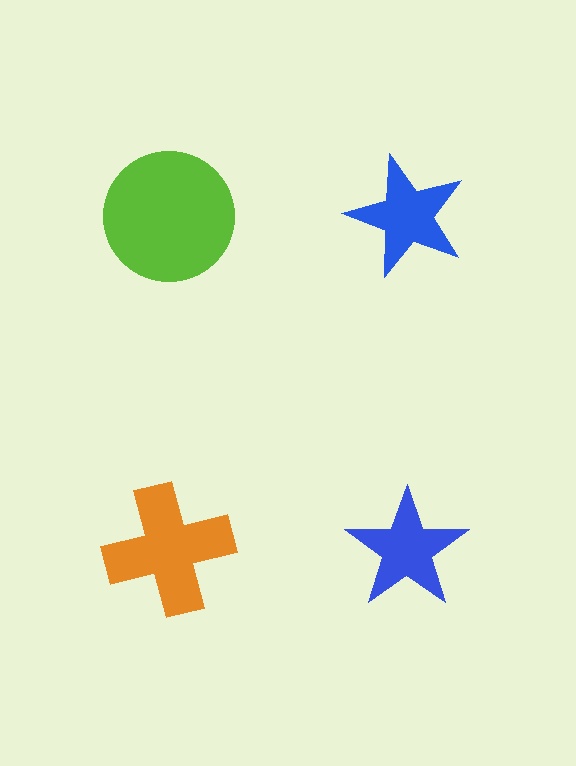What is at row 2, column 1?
An orange cross.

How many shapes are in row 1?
2 shapes.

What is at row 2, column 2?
A blue star.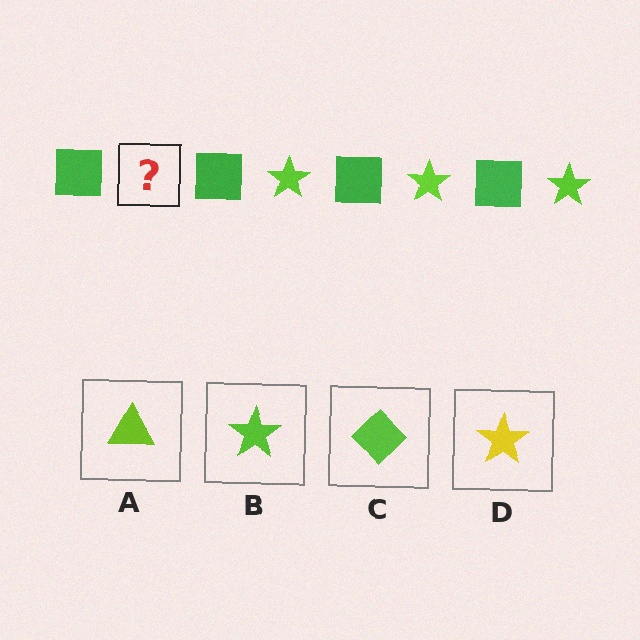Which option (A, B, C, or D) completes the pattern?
B.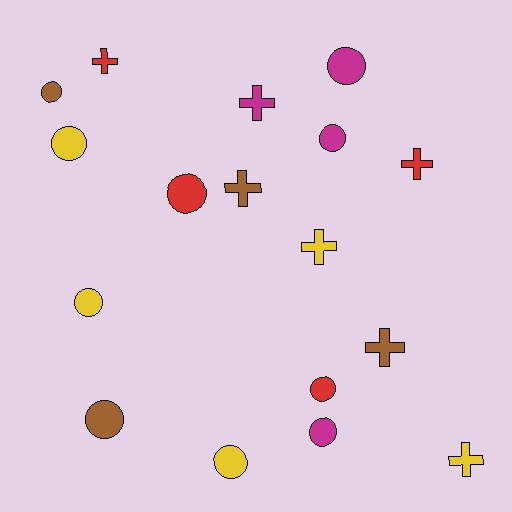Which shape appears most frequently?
Circle, with 10 objects.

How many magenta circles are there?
There are 3 magenta circles.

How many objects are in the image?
There are 17 objects.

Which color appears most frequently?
Yellow, with 5 objects.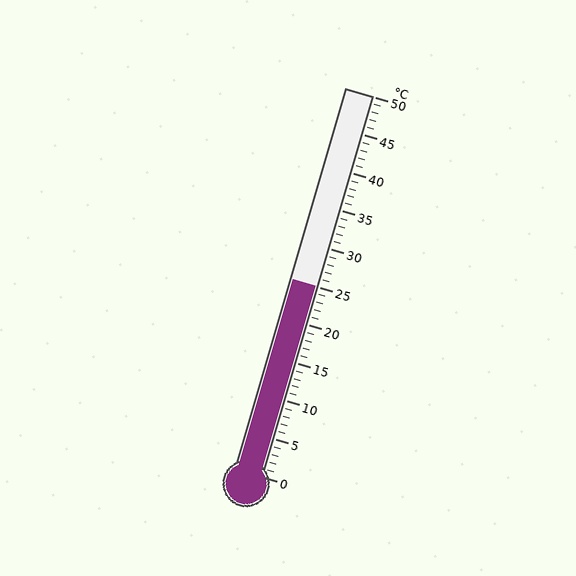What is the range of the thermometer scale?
The thermometer scale ranges from 0°C to 50°C.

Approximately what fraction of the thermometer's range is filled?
The thermometer is filled to approximately 50% of its range.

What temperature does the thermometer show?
The thermometer shows approximately 25°C.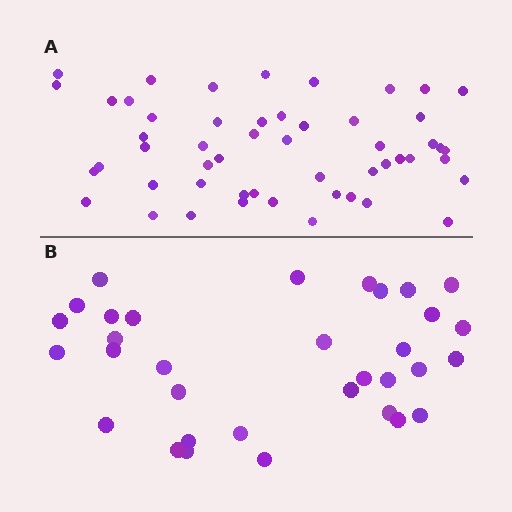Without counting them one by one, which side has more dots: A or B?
Region A (the top region) has more dots.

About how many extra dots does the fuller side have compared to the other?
Region A has approximately 20 more dots than region B.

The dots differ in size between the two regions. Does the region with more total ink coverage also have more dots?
No. Region B has more total ink coverage because its dots are larger, but region A actually contains more individual dots. Total area can be misleading — the number of items is what matters here.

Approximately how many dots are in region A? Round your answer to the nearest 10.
About 50 dots. (The exact count is 52, which rounds to 50.)